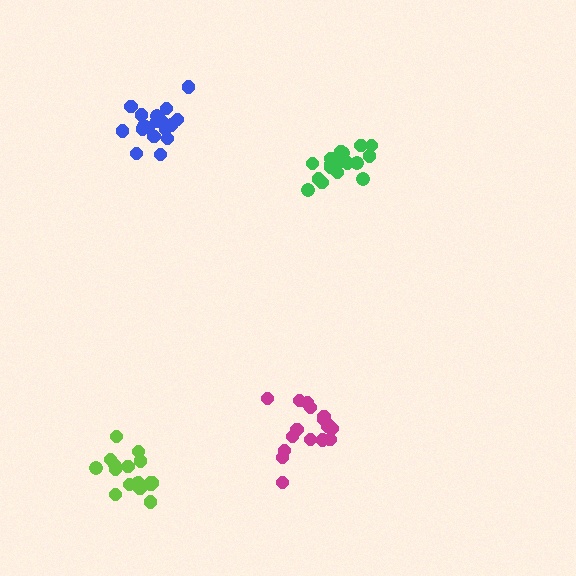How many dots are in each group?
Group 1: 17 dots, Group 2: 19 dots, Group 3: 17 dots, Group 4: 18 dots (71 total).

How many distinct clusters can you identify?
There are 4 distinct clusters.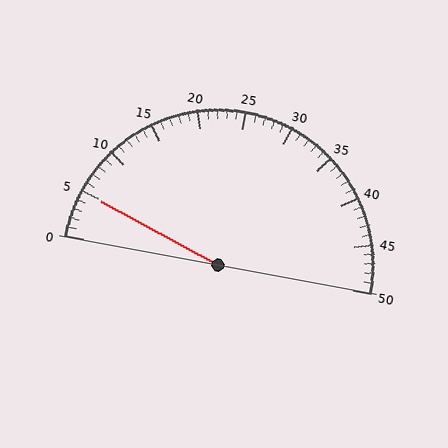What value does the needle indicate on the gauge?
The needle indicates approximately 5.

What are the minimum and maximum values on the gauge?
The gauge ranges from 0 to 50.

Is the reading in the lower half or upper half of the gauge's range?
The reading is in the lower half of the range (0 to 50).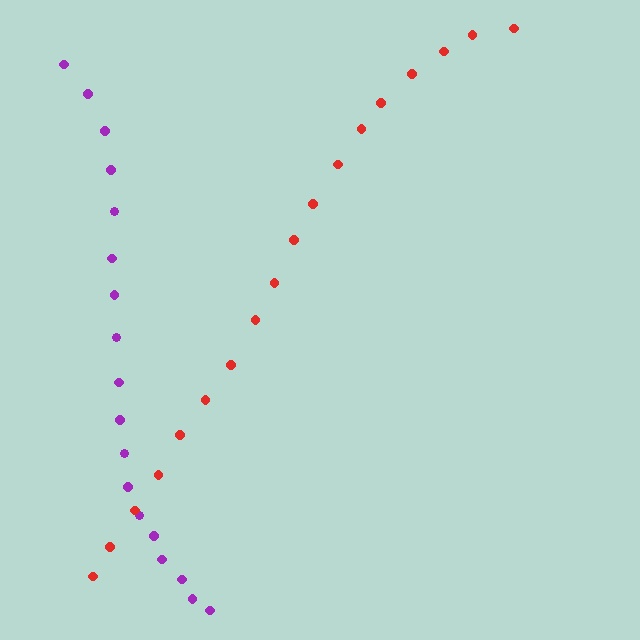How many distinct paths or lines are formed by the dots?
There are 2 distinct paths.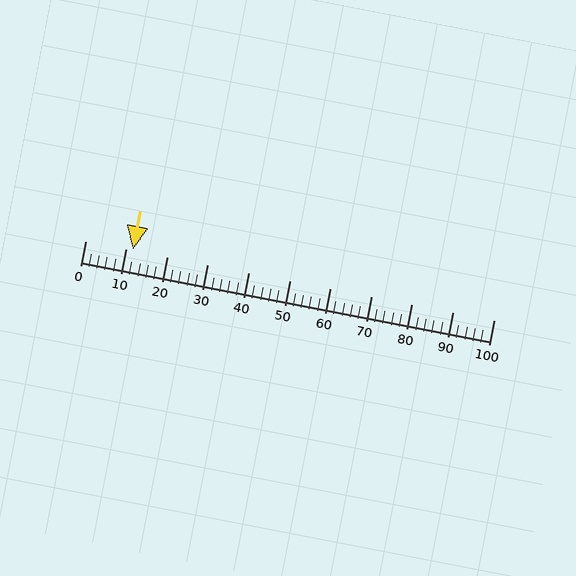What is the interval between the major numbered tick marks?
The major tick marks are spaced 10 units apart.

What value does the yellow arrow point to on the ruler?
The yellow arrow points to approximately 12.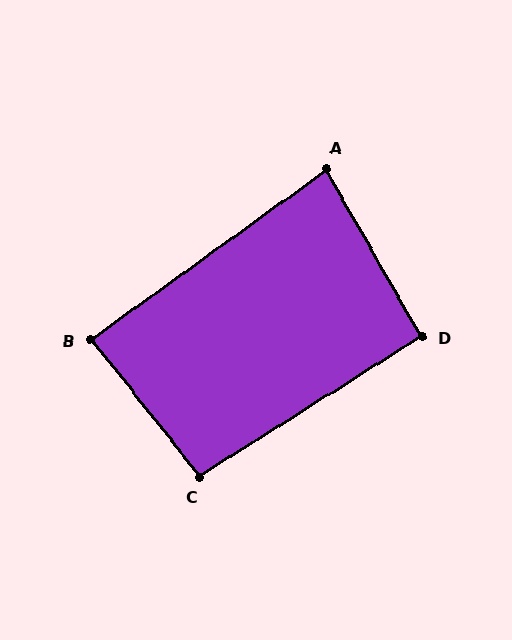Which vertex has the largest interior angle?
C, at approximately 96 degrees.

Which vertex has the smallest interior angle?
A, at approximately 84 degrees.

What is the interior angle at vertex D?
Approximately 93 degrees (approximately right).